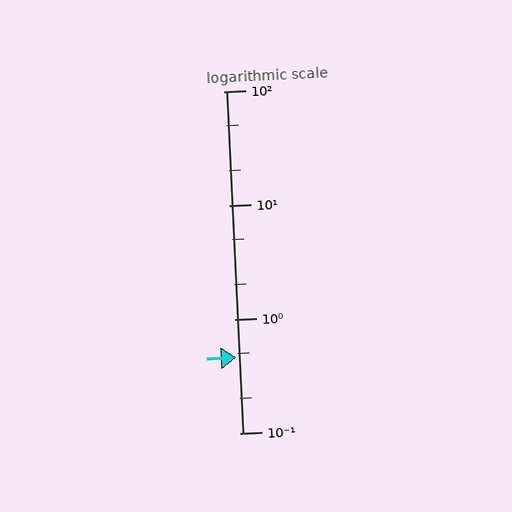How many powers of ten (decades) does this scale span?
The scale spans 3 decades, from 0.1 to 100.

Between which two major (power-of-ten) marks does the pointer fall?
The pointer is between 0.1 and 1.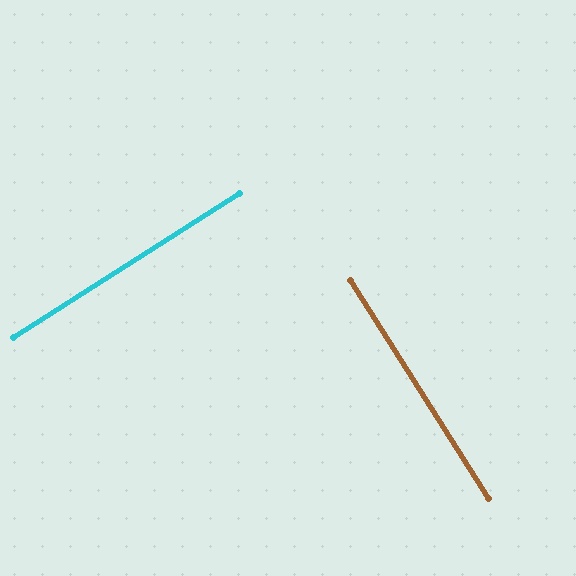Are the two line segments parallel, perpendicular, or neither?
Perpendicular — they meet at approximately 90°.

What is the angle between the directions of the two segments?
Approximately 90 degrees.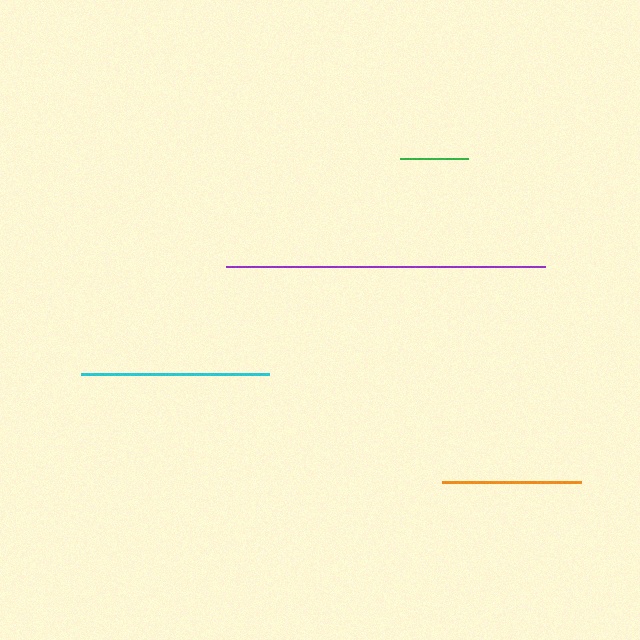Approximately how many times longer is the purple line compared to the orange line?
The purple line is approximately 2.3 times the length of the orange line.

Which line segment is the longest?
The purple line is the longest at approximately 319 pixels.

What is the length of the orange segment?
The orange segment is approximately 139 pixels long.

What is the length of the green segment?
The green segment is approximately 68 pixels long.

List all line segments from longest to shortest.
From longest to shortest: purple, cyan, orange, green.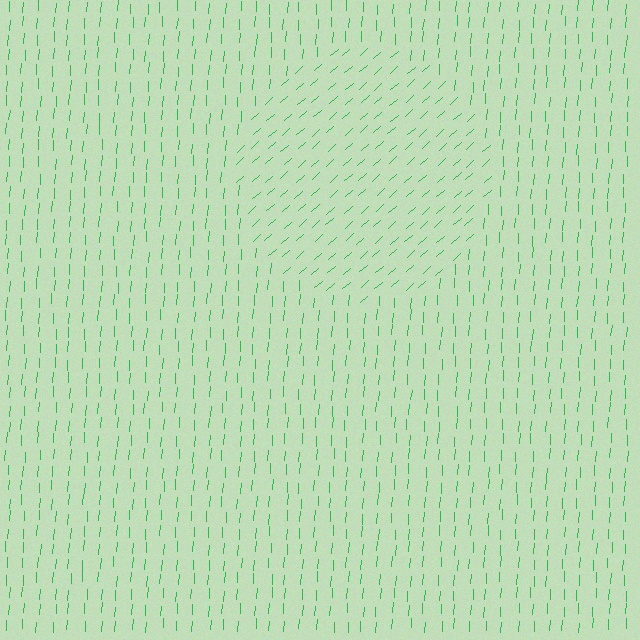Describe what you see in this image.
The image is filled with small green line segments. A circle region in the image has lines oriented differently from the surrounding lines, creating a visible texture boundary.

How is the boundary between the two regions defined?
The boundary is defined purely by a change in line orientation (approximately 45 degrees difference). All lines are the same color and thickness.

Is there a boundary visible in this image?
Yes, there is a texture boundary formed by a change in line orientation.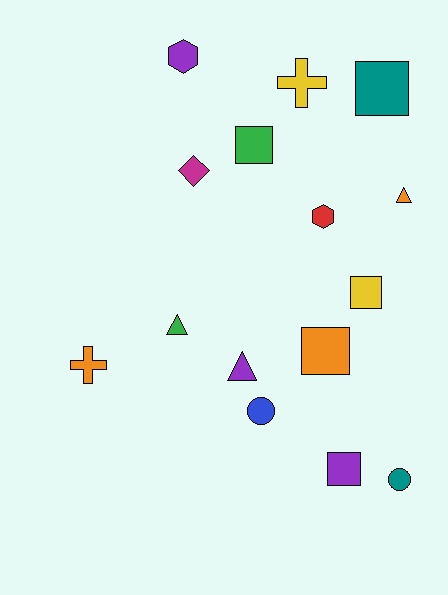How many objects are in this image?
There are 15 objects.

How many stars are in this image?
There are no stars.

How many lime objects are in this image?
There are no lime objects.